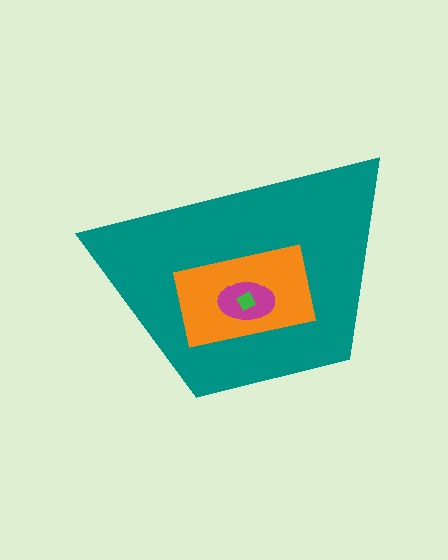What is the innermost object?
The green square.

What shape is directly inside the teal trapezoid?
The orange rectangle.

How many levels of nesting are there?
4.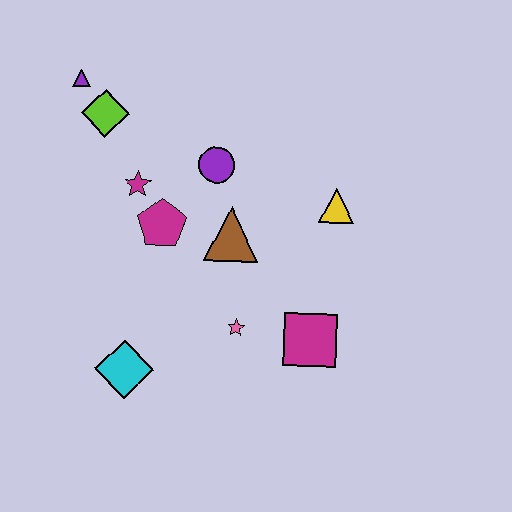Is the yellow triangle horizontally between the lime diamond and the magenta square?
No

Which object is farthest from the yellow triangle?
The purple triangle is farthest from the yellow triangle.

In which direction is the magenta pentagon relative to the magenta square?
The magenta pentagon is to the left of the magenta square.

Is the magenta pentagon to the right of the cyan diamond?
Yes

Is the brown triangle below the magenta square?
No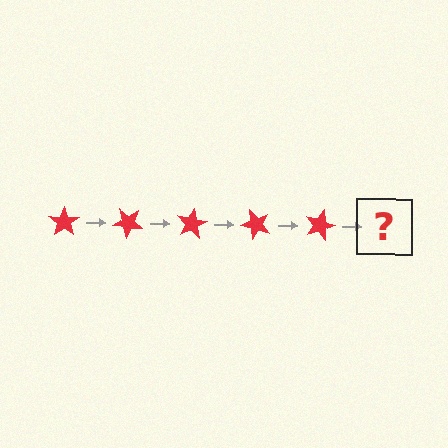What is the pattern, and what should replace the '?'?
The pattern is that the star rotates 40 degrees each step. The '?' should be a red star rotated 200 degrees.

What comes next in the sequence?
The next element should be a red star rotated 200 degrees.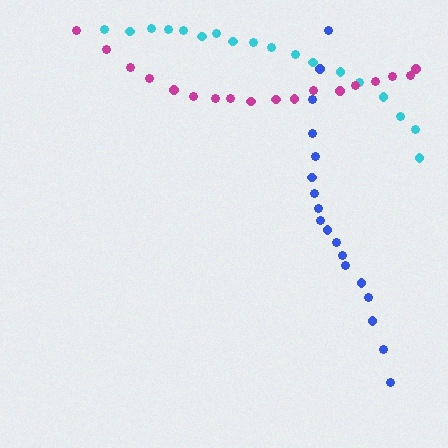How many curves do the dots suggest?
There are 3 distinct paths.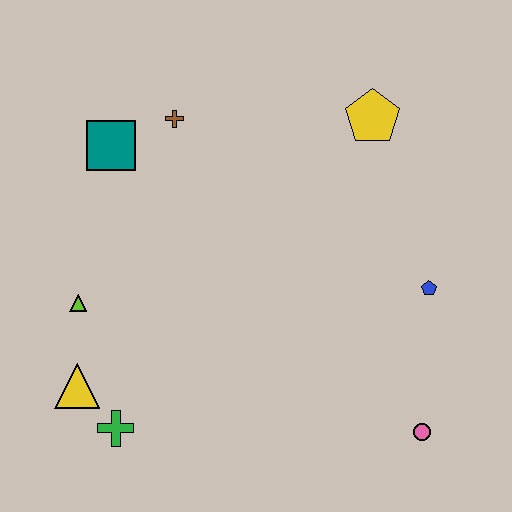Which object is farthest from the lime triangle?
The pink circle is farthest from the lime triangle.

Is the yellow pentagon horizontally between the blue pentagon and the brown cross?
Yes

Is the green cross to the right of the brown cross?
No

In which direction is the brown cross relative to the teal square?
The brown cross is to the right of the teal square.